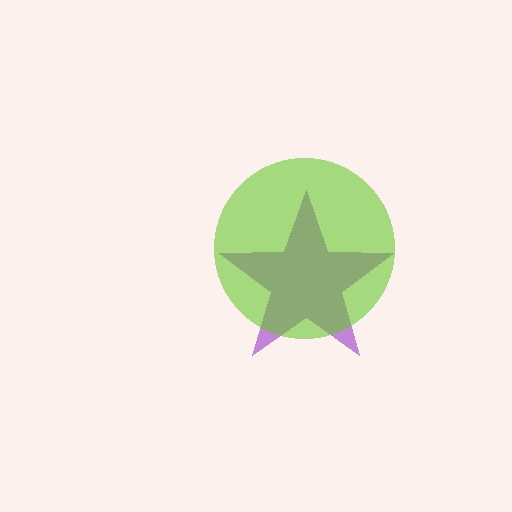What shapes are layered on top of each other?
The layered shapes are: a purple star, a lime circle.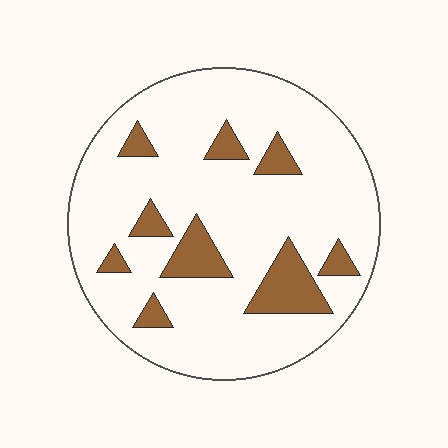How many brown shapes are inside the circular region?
9.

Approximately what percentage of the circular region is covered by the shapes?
Approximately 15%.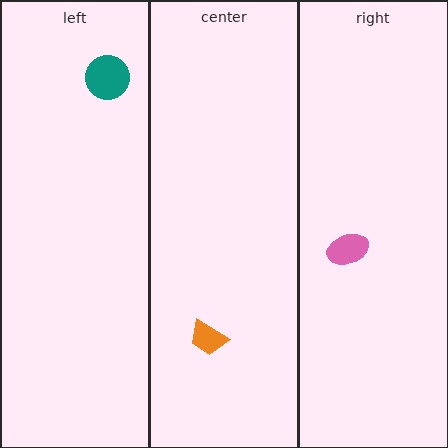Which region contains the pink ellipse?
The right region.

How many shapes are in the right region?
1.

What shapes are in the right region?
The pink ellipse.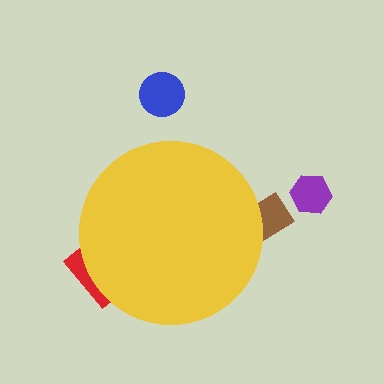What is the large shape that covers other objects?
A yellow circle.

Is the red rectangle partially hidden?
Yes, the red rectangle is partially hidden behind the yellow circle.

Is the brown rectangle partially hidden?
Yes, the brown rectangle is partially hidden behind the yellow circle.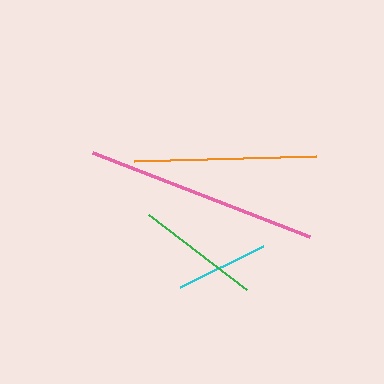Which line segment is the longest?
The pink line is the longest at approximately 233 pixels.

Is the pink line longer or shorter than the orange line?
The pink line is longer than the orange line.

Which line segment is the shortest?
The cyan line is the shortest at approximately 93 pixels.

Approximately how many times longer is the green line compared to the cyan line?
The green line is approximately 1.3 times the length of the cyan line.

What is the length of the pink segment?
The pink segment is approximately 233 pixels long.